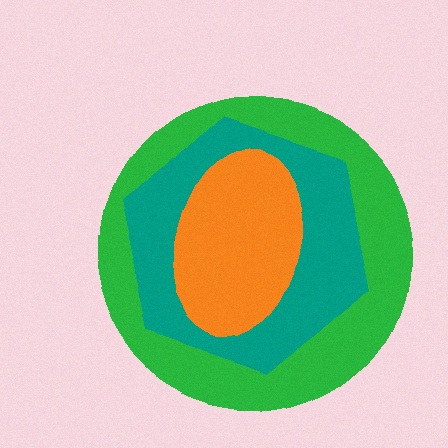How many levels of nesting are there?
3.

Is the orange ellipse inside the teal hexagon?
Yes.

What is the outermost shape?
The green circle.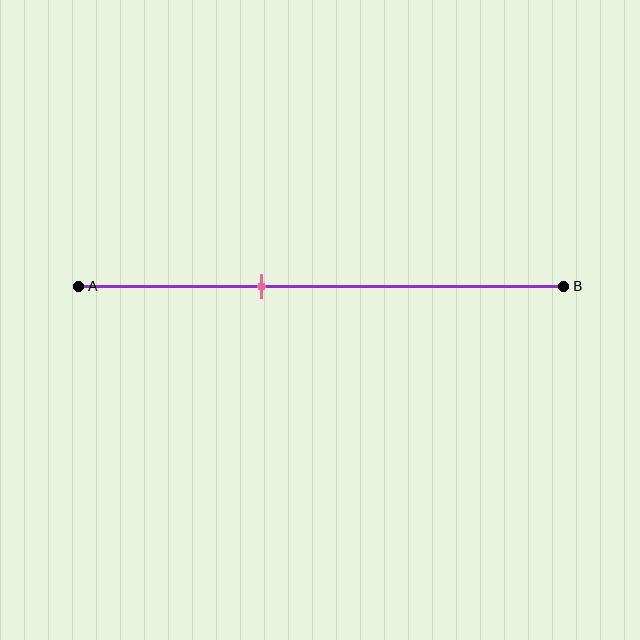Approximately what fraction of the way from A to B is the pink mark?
The pink mark is approximately 40% of the way from A to B.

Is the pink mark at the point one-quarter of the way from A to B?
No, the mark is at about 40% from A, not at the 25% one-quarter point.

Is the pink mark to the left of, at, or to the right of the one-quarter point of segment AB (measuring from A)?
The pink mark is to the right of the one-quarter point of segment AB.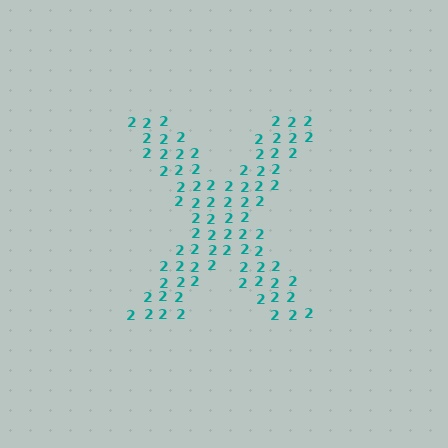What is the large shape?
The large shape is the letter X.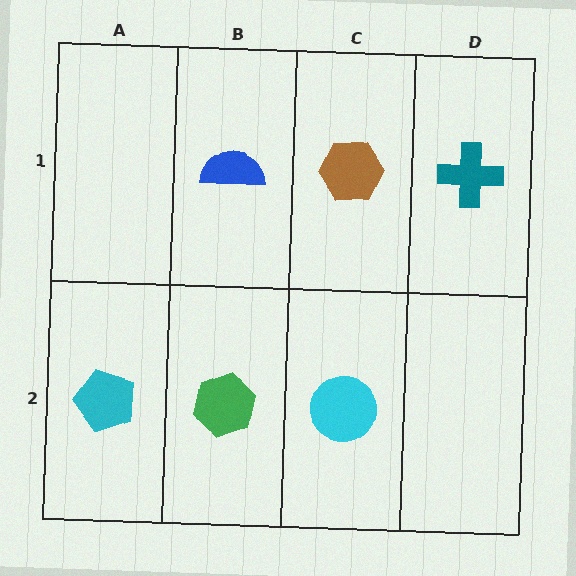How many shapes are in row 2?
3 shapes.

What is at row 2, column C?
A cyan circle.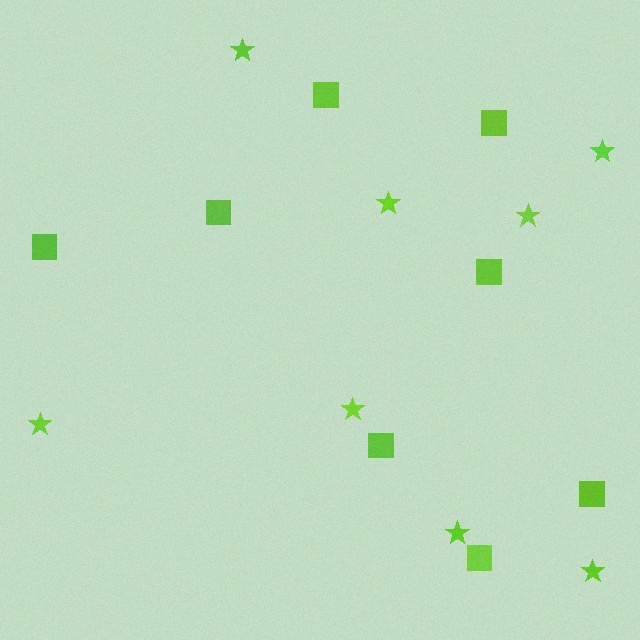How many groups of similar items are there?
There are 2 groups: one group of squares (8) and one group of stars (8).